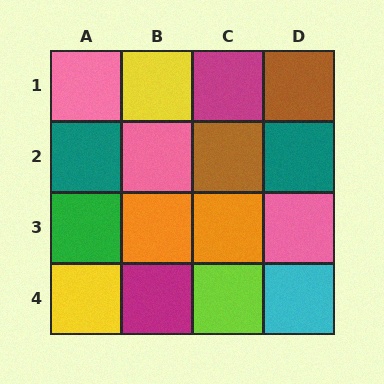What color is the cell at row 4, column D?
Cyan.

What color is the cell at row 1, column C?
Magenta.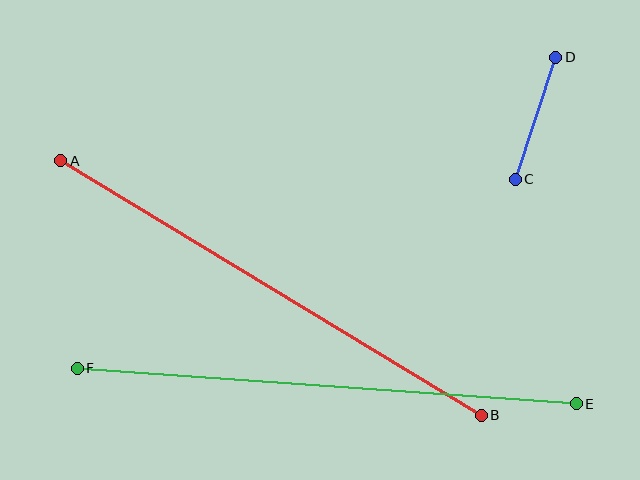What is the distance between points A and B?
The distance is approximately 492 pixels.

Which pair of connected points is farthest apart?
Points E and F are farthest apart.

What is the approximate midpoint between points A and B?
The midpoint is at approximately (271, 288) pixels.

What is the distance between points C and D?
The distance is approximately 128 pixels.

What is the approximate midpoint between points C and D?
The midpoint is at approximately (535, 118) pixels.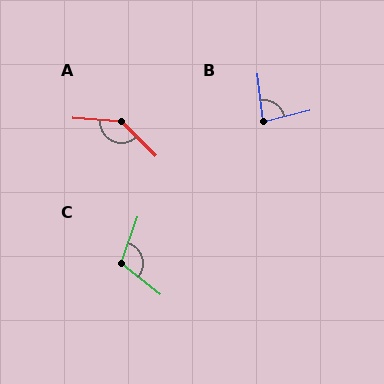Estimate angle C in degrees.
Approximately 110 degrees.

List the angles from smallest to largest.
B (83°), C (110°), A (138°).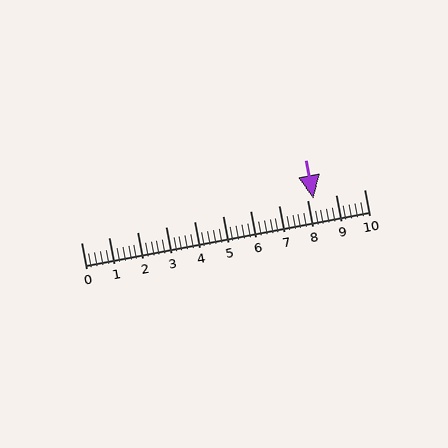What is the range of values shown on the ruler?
The ruler shows values from 0 to 10.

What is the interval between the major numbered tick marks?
The major tick marks are spaced 1 units apart.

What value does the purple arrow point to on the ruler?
The purple arrow points to approximately 8.2.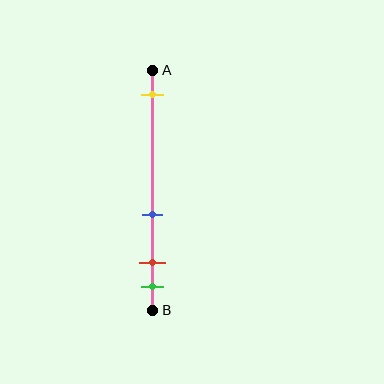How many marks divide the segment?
There are 4 marks dividing the segment.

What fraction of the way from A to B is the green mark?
The green mark is approximately 90% (0.9) of the way from A to B.